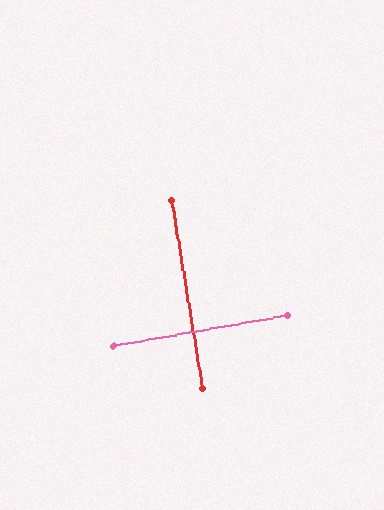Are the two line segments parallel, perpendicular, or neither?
Perpendicular — they meet at approximately 89°.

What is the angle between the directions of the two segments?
Approximately 89 degrees.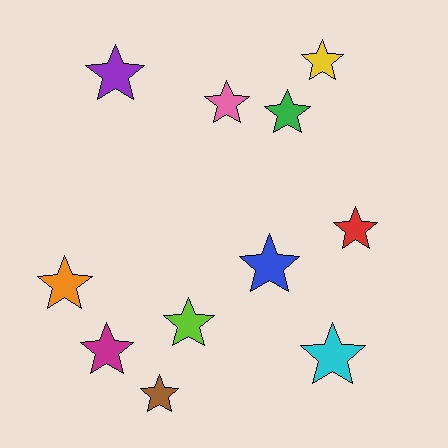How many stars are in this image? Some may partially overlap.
There are 11 stars.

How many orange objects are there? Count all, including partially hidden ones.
There is 1 orange object.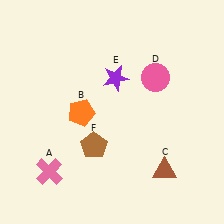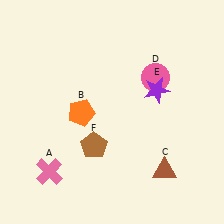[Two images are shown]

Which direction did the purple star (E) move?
The purple star (E) moved right.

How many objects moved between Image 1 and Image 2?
1 object moved between the two images.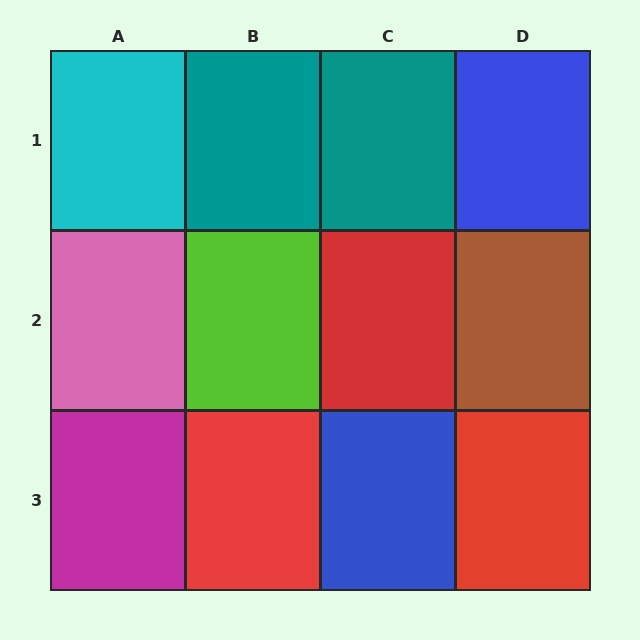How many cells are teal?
2 cells are teal.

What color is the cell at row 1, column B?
Teal.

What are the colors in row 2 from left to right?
Pink, lime, red, brown.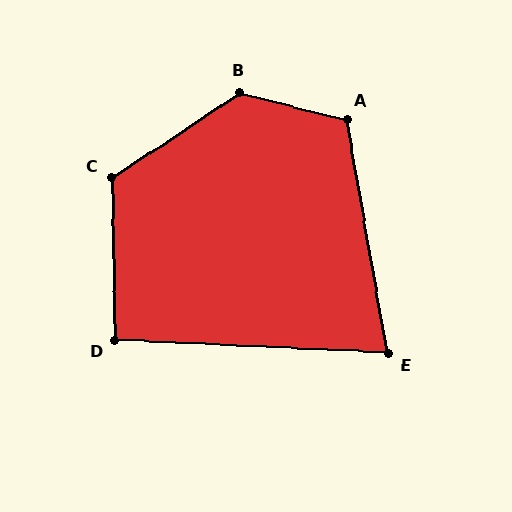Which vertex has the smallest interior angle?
E, at approximately 77 degrees.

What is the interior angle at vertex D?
Approximately 94 degrees (approximately right).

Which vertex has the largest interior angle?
B, at approximately 132 degrees.